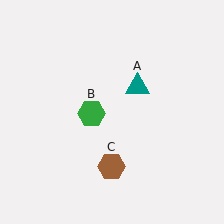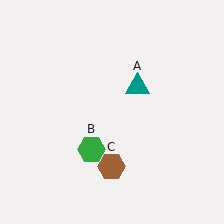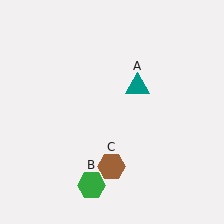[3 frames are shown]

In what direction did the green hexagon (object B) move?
The green hexagon (object B) moved down.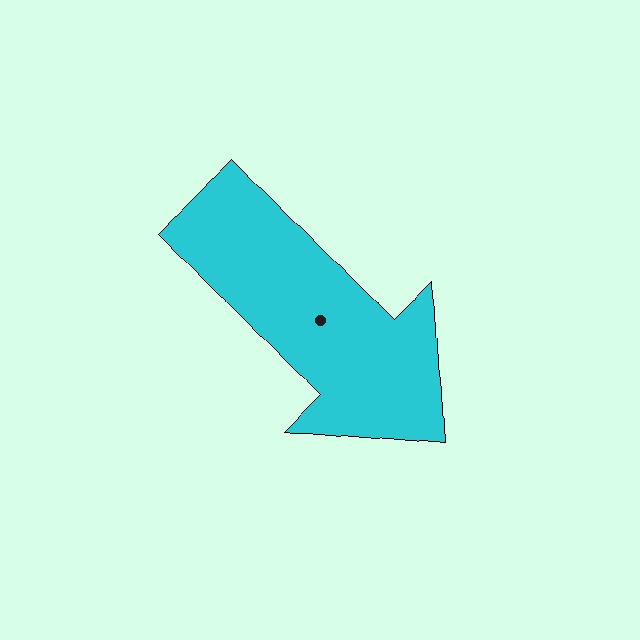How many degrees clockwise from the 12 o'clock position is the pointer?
Approximately 136 degrees.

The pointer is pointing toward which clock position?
Roughly 5 o'clock.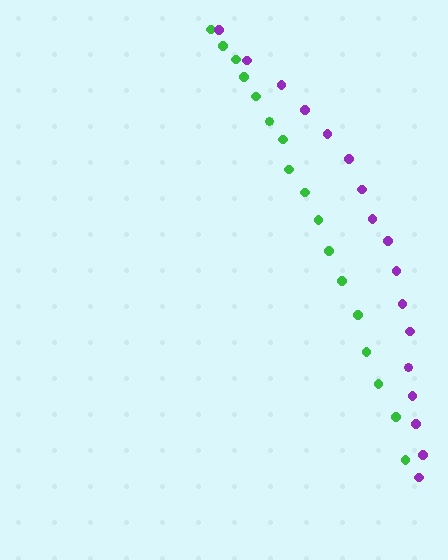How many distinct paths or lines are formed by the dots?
There are 2 distinct paths.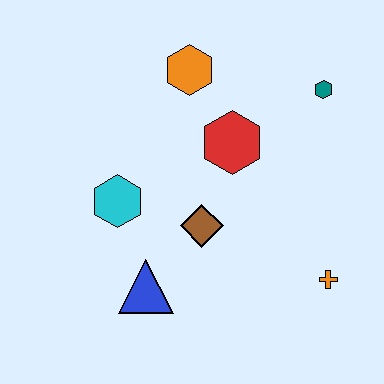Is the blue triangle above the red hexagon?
No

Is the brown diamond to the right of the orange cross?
No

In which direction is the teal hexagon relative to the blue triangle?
The teal hexagon is above the blue triangle.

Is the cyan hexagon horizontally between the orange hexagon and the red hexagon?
No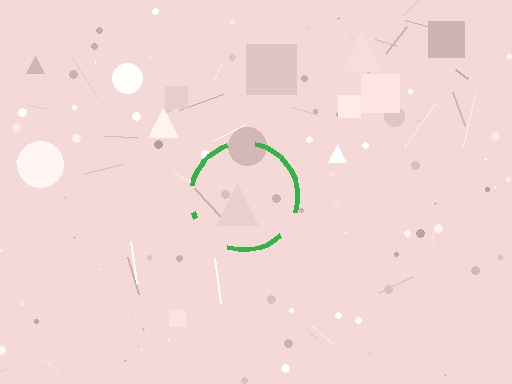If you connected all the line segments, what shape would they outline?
They would outline a circle.